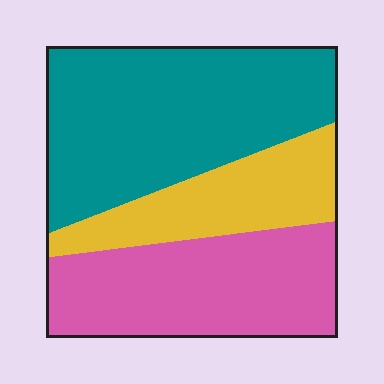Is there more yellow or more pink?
Pink.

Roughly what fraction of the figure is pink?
Pink takes up between a quarter and a half of the figure.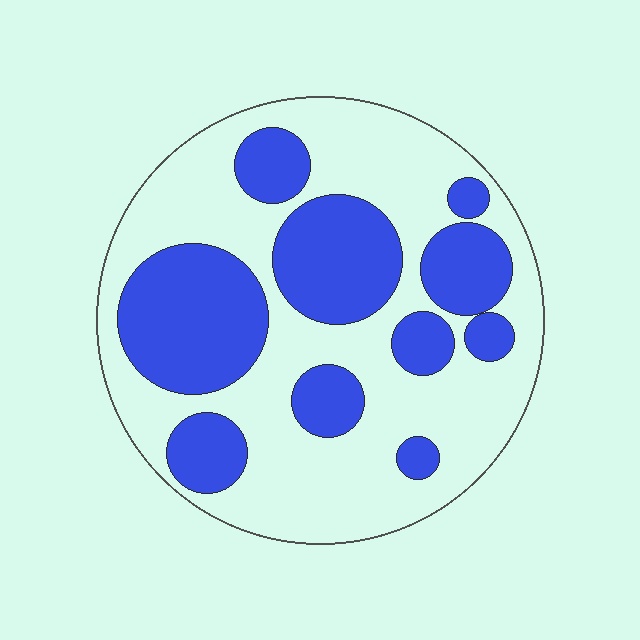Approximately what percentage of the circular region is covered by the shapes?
Approximately 40%.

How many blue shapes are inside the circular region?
10.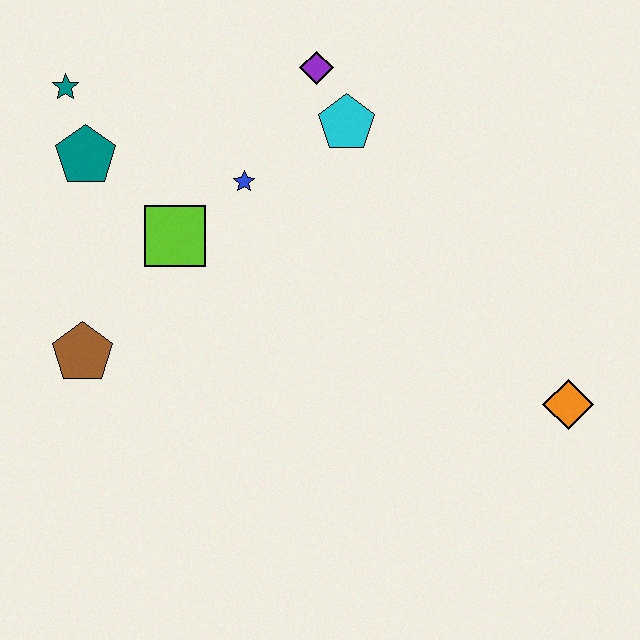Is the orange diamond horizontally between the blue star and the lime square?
No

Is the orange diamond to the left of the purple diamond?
No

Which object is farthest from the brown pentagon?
The orange diamond is farthest from the brown pentagon.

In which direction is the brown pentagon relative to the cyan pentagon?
The brown pentagon is to the left of the cyan pentagon.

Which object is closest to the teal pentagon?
The teal star is closest to the teal pentagon.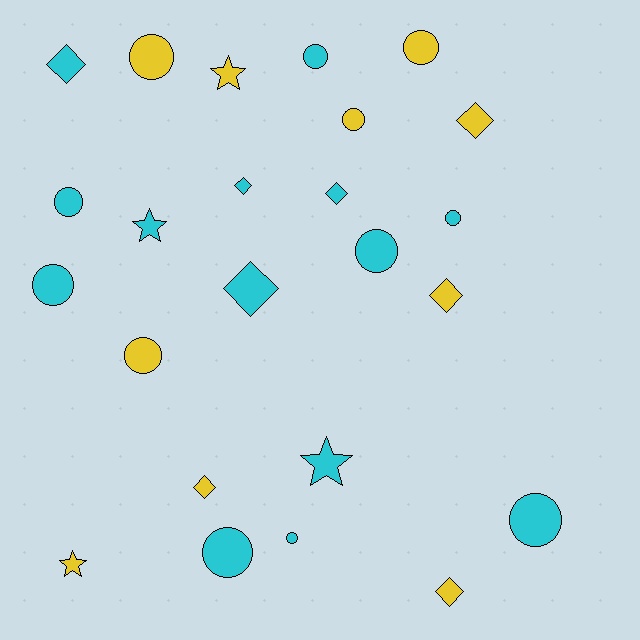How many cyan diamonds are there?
There are 4 cyan diamonds.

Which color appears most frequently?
Cyan, with 14 objects.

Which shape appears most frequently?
Circle, with 12 objects.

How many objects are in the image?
There are 24 objects.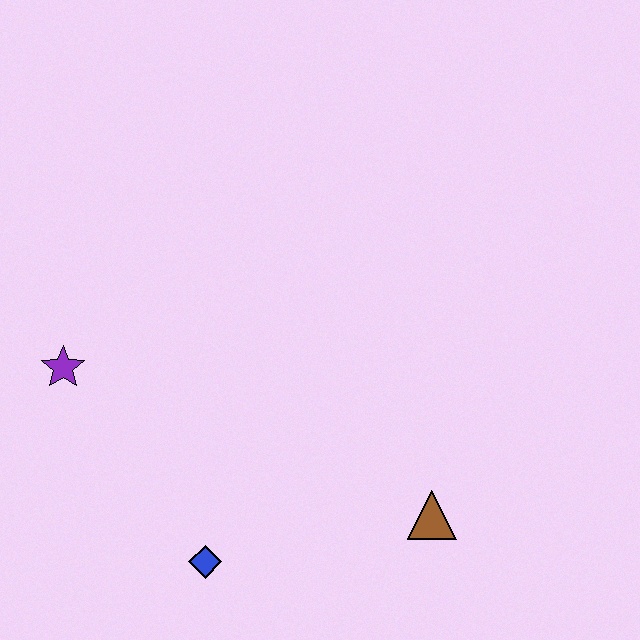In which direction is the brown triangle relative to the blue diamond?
The brown triangle is to the right of the blue diamond.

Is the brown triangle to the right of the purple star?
Yes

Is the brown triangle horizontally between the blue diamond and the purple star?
No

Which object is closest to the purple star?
The blue diamond is closest to the purple star.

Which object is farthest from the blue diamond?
The purple star is farthest from the blue diamond.